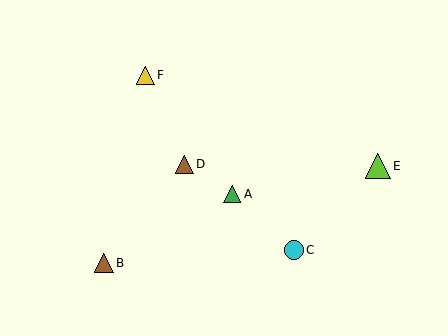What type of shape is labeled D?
Shape D is a brown triangle.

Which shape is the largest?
The lime triangle (labeled E) is the largest.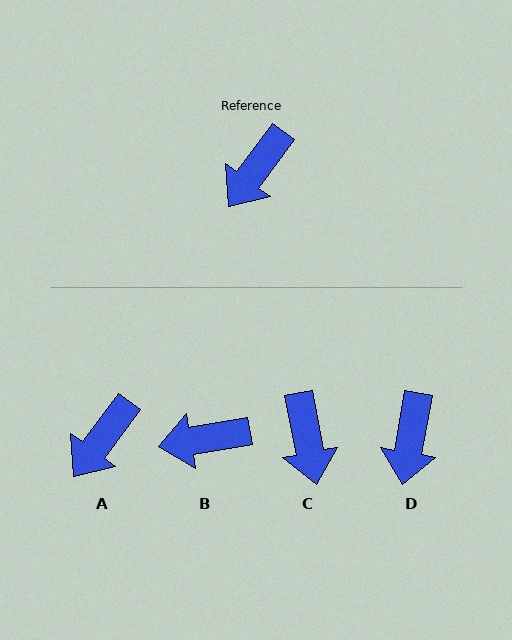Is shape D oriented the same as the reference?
No, it is off by about 27 degrees.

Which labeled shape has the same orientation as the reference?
A.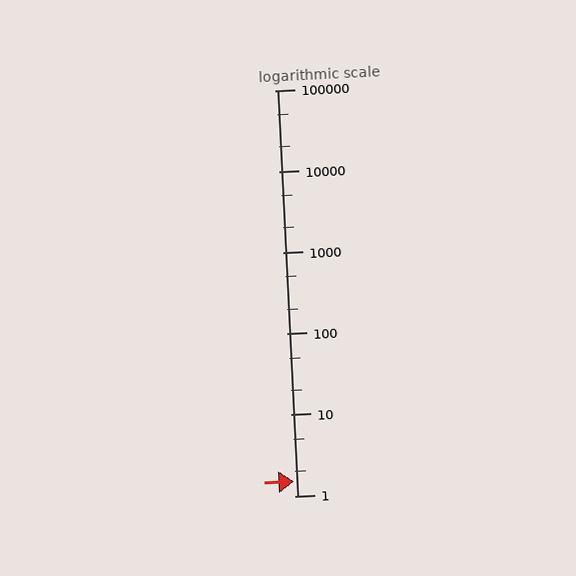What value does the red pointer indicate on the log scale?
The pointer indicates approximately 1.5.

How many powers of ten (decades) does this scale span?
The scale spans 5 decades, from 1 to 100000.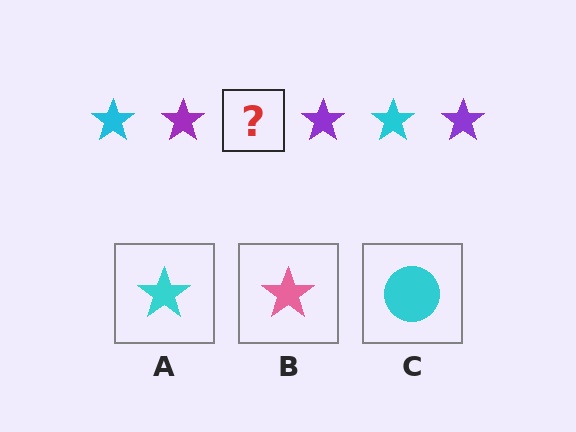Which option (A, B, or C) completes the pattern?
A.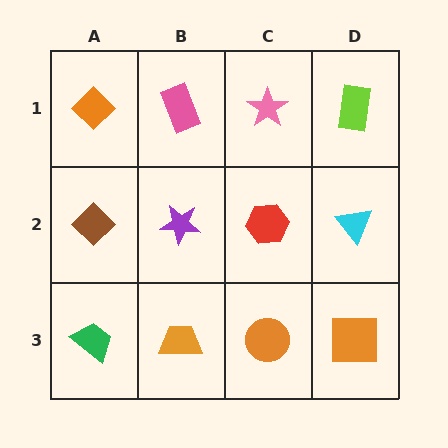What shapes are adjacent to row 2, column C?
A pink star (row 1, column C), an orange circle (row 3, column C), a purple star (row 2, column B), a cyan triangle (row 2, column D).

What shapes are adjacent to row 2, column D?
A lime rectangle (row 1, column D), an orange square (row 3, column D), a red hexagon (row 2, column C).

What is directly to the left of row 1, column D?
A pink star.